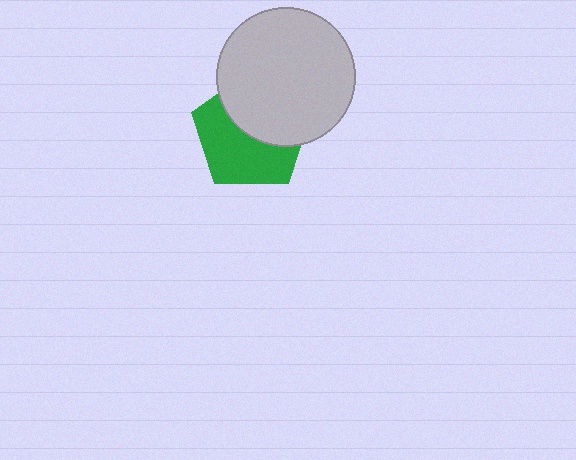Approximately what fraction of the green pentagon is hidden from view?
Roughly 47% of the green pentagon is hidden behind the light gray circle.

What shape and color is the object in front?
The object in front is a light gray circle.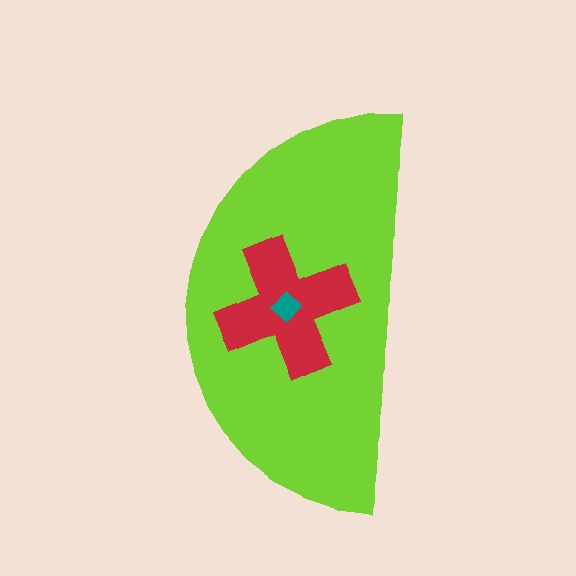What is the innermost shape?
The teal diamond.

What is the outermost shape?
The lime semicircle.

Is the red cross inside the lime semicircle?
Yes.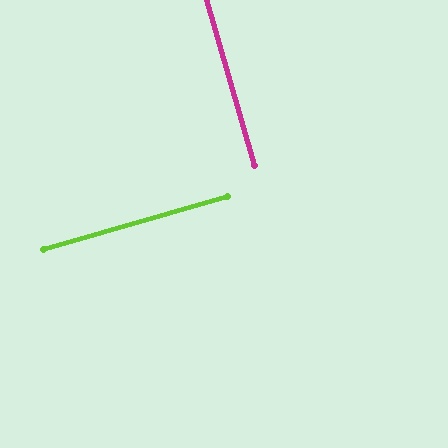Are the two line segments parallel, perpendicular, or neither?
Perpendicular — they meet at approximately 90°.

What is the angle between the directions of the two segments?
Approximately 90 degrees.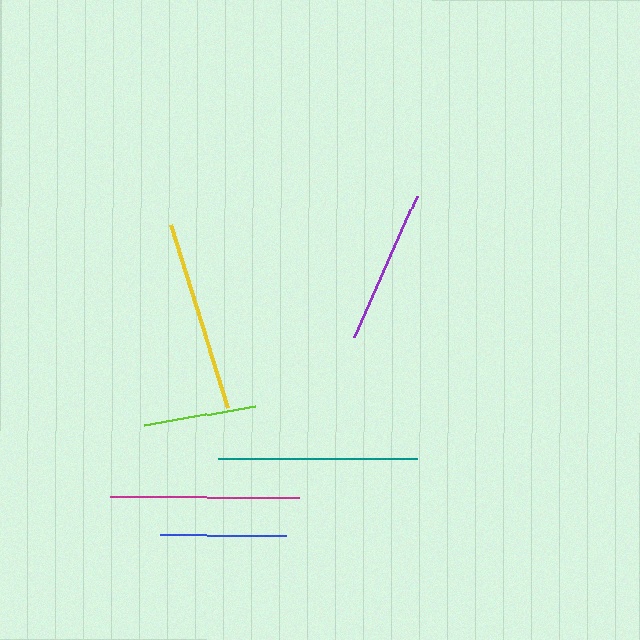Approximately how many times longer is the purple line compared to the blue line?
The purple line is approximately 1.2 times the length of the blue line.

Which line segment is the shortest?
The lime line is the shortest at approximately 113 pixels.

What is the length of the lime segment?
The lime segment is approximately 113 pixels long.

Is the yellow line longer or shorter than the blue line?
The yellow line is longer than the blue line.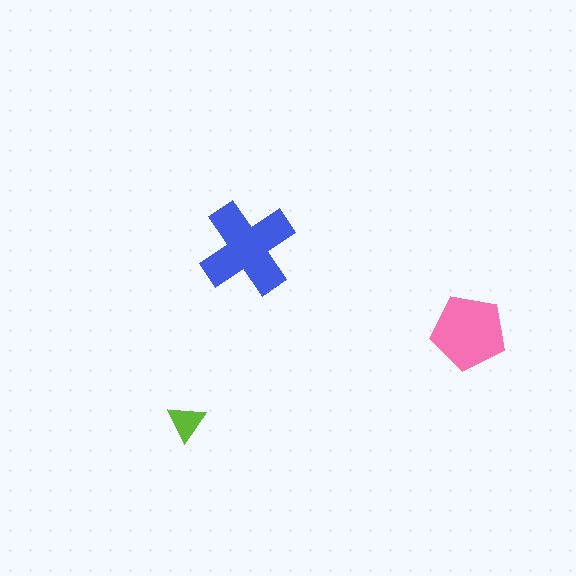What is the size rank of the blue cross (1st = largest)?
1st.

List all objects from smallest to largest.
The lime triangle, the pink pentagon, the blue cross.